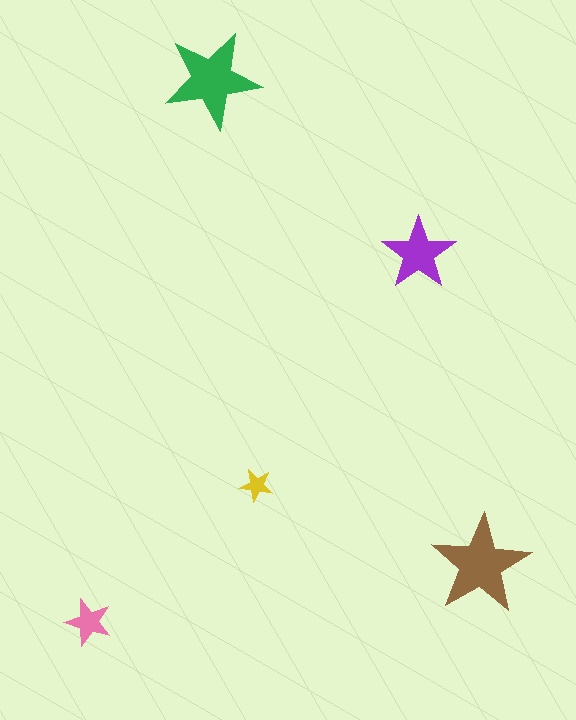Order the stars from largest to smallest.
the brown one, the green one, the purple one, the pink one, the yellow one.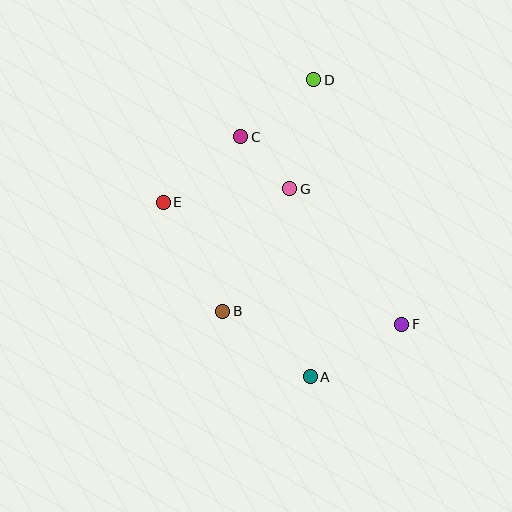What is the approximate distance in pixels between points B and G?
The distance between B and G is approximately 140 pixels.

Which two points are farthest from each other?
Points A and D are farthest from each other.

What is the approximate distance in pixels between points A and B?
The distance between A and B is approximately 109 pixels.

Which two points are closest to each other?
Points C and G are closest to each other.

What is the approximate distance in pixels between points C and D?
The distance between C and D is approximately 93 pixels.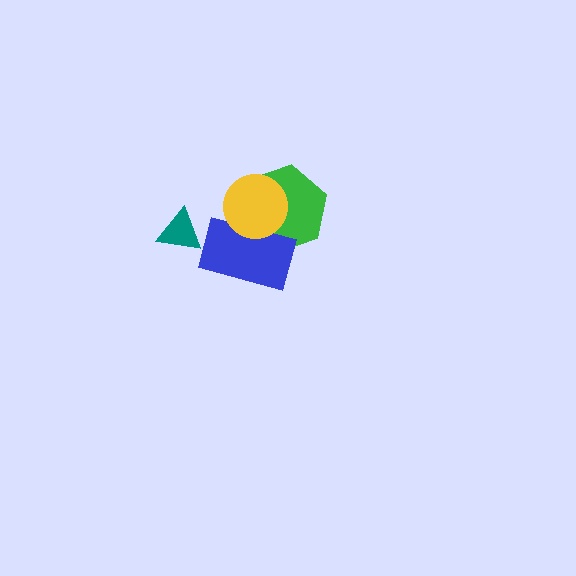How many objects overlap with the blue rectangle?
2 objects overlap with the blue rectangle.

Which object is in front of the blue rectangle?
The yellow circle is in front of the blue rectangle.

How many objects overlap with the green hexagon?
2 objects overlap with the green hexagon.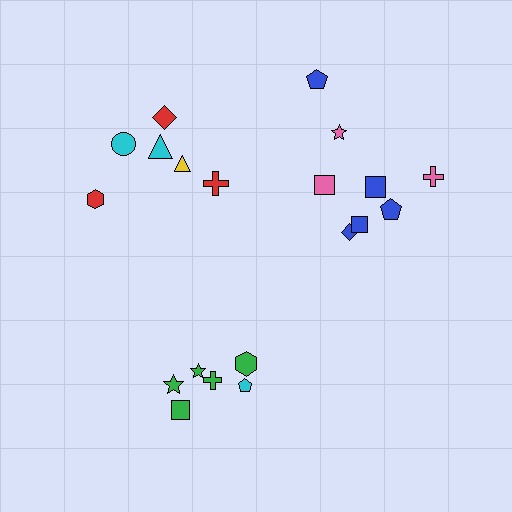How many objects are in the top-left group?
There are 6 objects.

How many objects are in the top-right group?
There are 8 objects.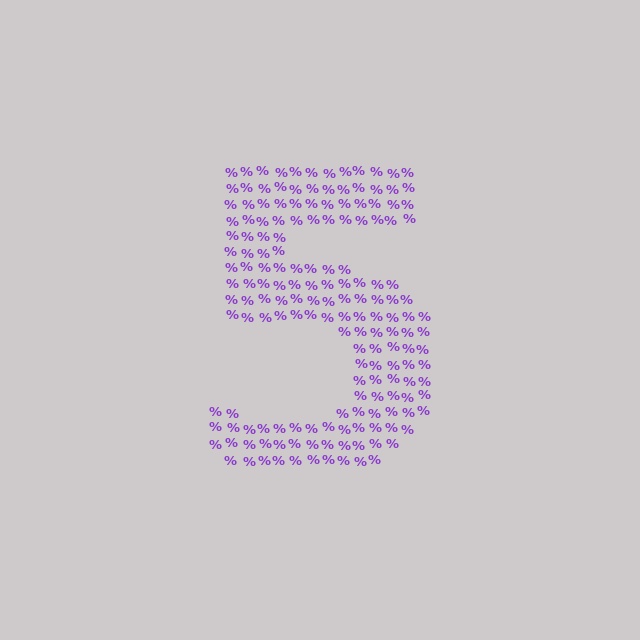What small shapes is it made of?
It is made of small percent signs.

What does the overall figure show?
The overall figure shows the digit 5.